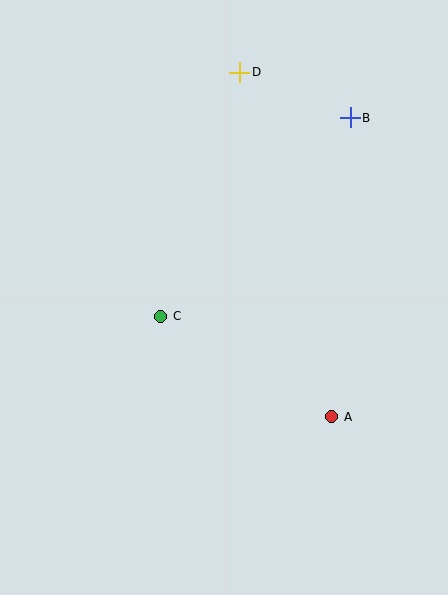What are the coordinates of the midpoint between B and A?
The midpoint between B and A is at (341, 267).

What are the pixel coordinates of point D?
Point D is at (240, 72).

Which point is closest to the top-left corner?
Point D is closest to the top-left corner.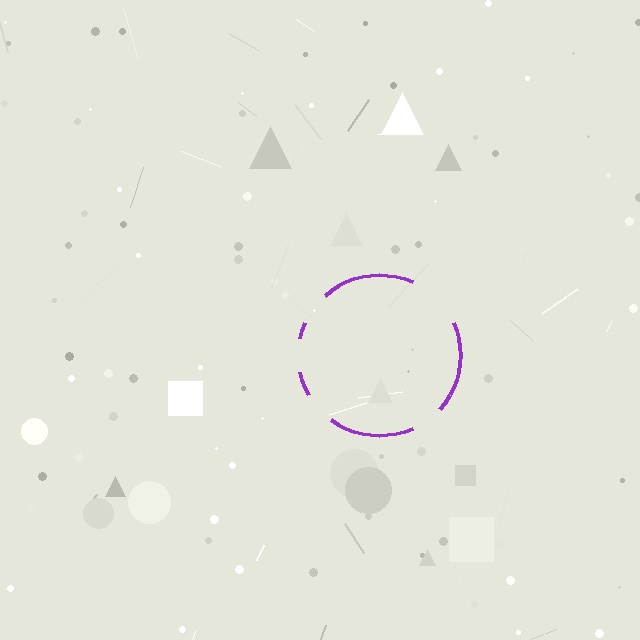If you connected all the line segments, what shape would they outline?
They would outline a circle.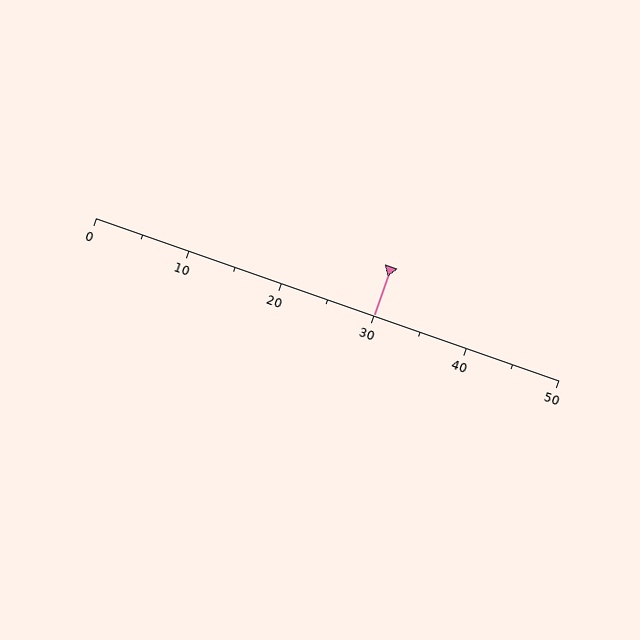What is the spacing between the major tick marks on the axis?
The major ticks are spaced 10 apart.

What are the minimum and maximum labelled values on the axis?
The axis runs from 0 to 50.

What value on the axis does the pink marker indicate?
The marker indicates approximately 30.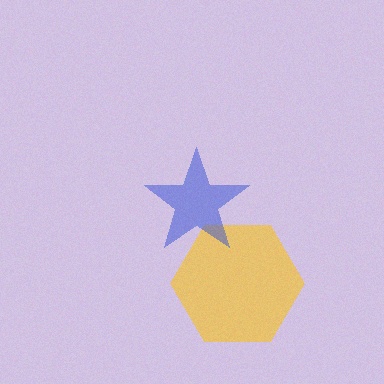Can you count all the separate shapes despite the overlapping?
Yes, there are 2 separate shapes.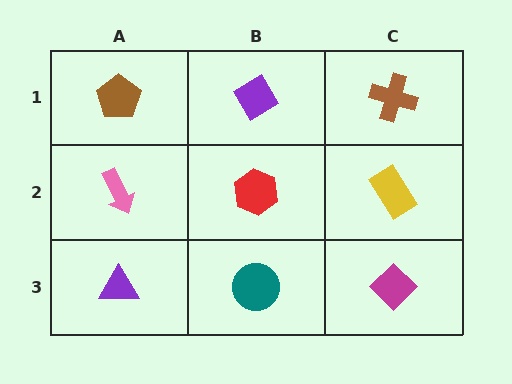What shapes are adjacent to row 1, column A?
A pink arrow (row 2, column A), a purple diamond (row 1, column B).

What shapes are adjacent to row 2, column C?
A brown cross (row 1, column C), a magenta diamond (row 3, column C), a red hexagon (row 2, column B).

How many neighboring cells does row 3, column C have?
2.